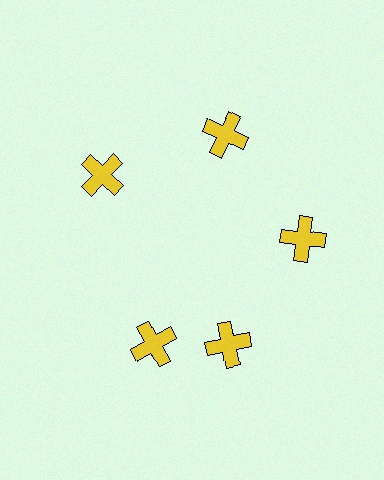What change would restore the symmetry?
The symmetry would be restored by rotating it back into even spacing with its neighbors so that all 5 crosses sit at equal angles and equal distance from the center.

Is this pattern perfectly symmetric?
No. The 5 yellow crosses are arranged in a ring, but one element near the 8 o'clock position is rotated out of alignment along the ring, breaking the 5-fold rotational symmetry.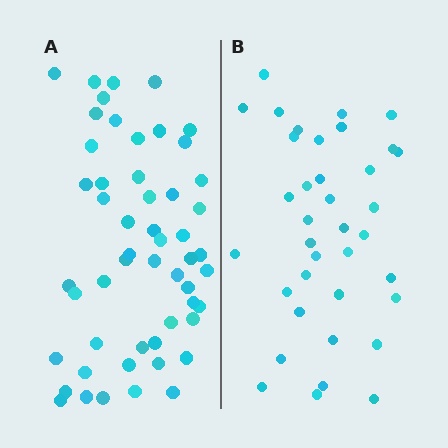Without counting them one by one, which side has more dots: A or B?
Region A (the left region) has more dots.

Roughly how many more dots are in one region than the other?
Region A has approximately 15 more dots than region B.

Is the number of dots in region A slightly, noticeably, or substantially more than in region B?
Region A has noticeably more, but not dramatically so. The ratio is roughly 1.4 to 1.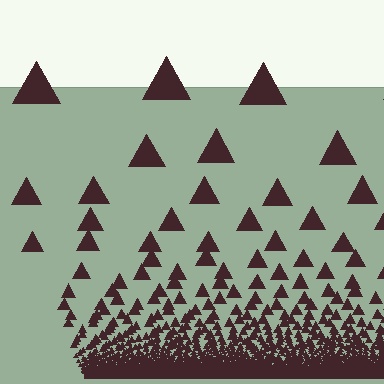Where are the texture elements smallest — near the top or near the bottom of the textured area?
Near the bottom.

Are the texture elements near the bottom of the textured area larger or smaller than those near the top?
Smaller. The gradient is inverted — elements near the bottom are smaller and denser.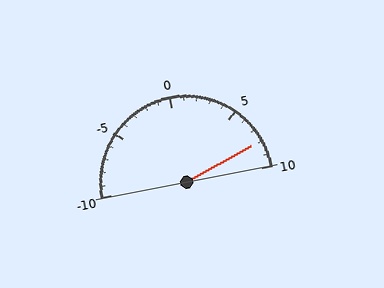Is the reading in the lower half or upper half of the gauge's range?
The reading is in the upper half of the range (-10 to 10).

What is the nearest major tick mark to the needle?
The nearest major tick mark is 10.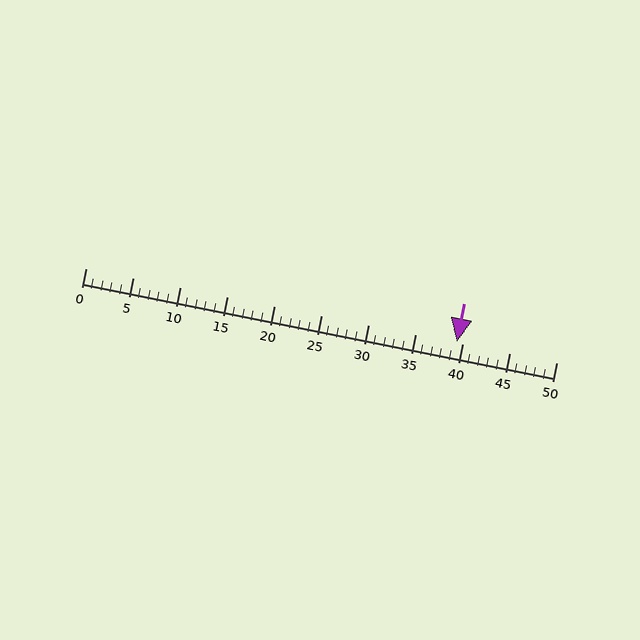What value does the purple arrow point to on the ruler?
The purple arrow points to approximately 39.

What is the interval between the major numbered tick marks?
The major tick marks are spaced 5 units apart.